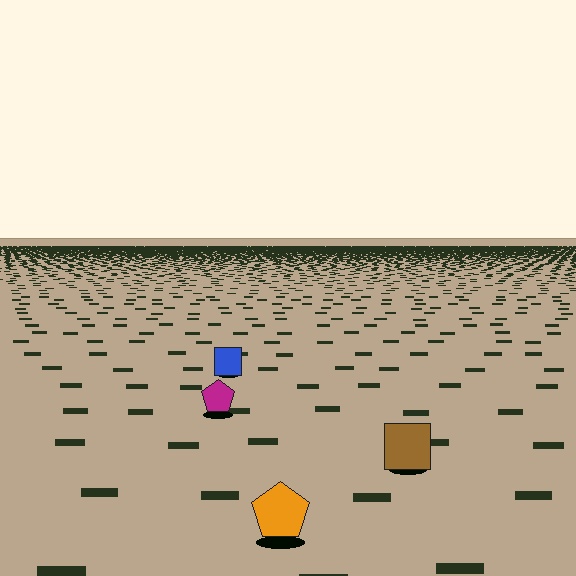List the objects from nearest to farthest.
From nearest to farthest: the orange pentagon, the brown square, the magenta pentagon, the blue square.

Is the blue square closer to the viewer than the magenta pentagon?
No. The magenta pentagon is closer — you can tell from the texture gradient: the ground texture is coarser near it.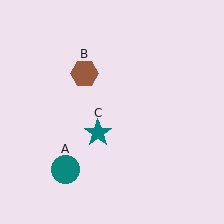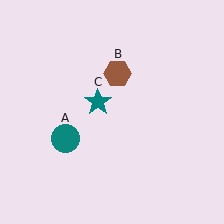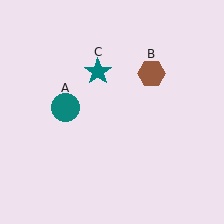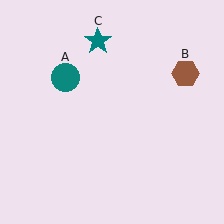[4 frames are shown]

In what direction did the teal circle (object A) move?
The teal circle (object A) moved up.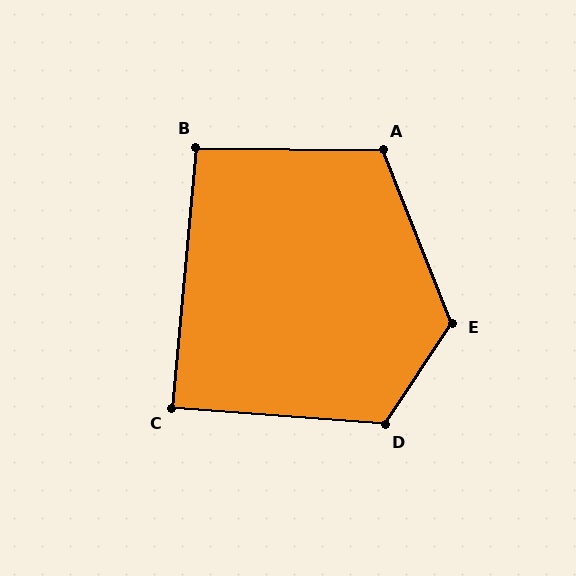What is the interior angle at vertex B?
Approximately 95 degrees (approximately right).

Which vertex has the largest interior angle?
E, at approximately 125 degrees.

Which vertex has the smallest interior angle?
C, at approximately 89 degrees.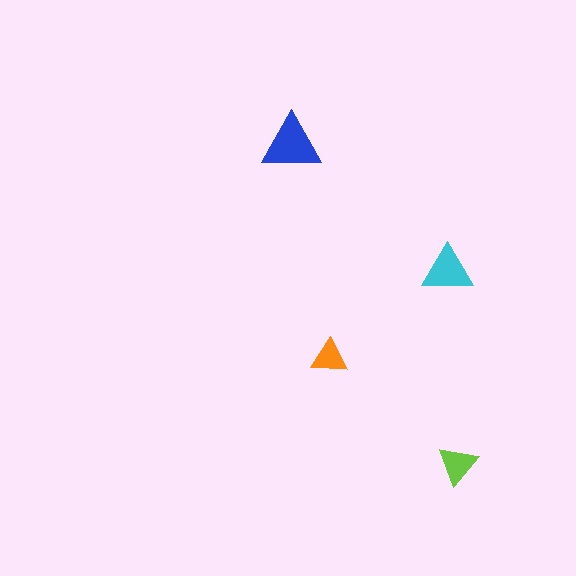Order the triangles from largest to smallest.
the blue one, the cyan one, the lime one, the orange one.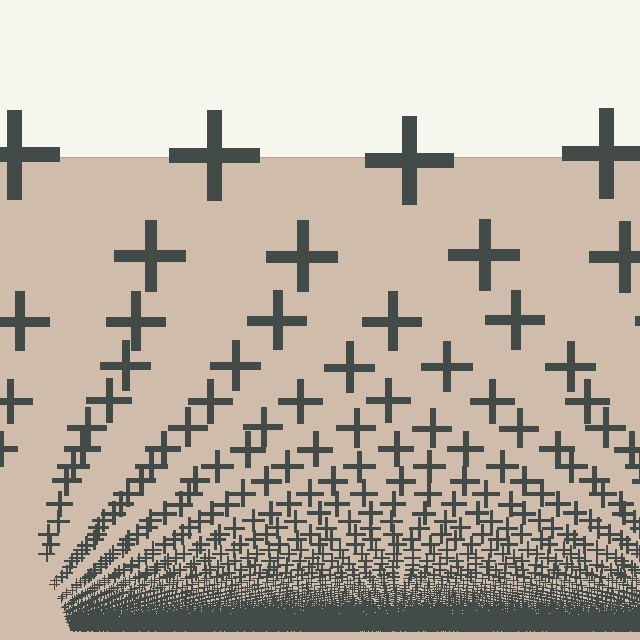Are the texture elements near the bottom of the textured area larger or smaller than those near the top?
Smaller. The gradient is inverted — elements near the bottom are smaller and denser.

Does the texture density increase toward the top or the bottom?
Density increases toward the bottom.